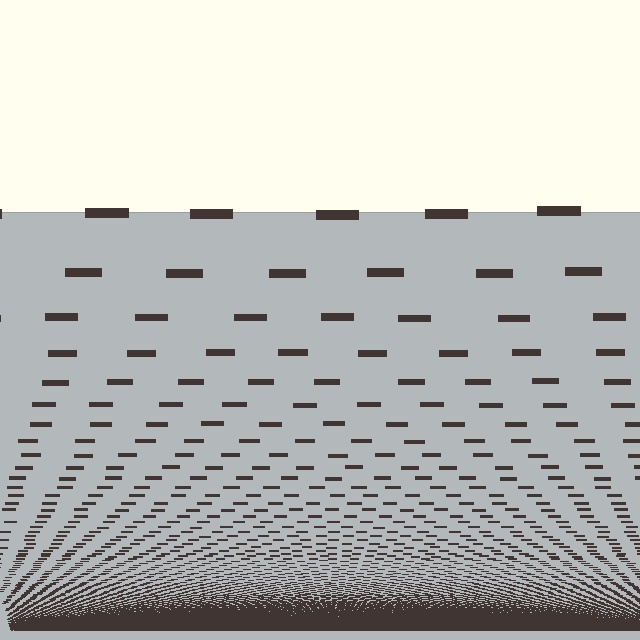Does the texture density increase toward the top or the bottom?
Density increases toward the bottom.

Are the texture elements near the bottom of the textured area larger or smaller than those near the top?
Smaller. The gradient is inverted — elements near the bottom are smaller and denser.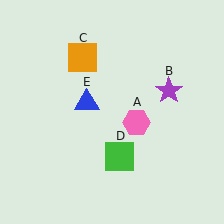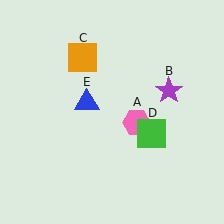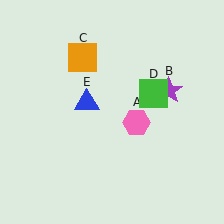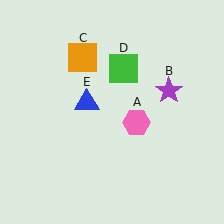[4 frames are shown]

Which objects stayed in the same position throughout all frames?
Pink hexagon (object A) and purple star (object B) and orange square (object C) and blue triangle (object E) remained stationary.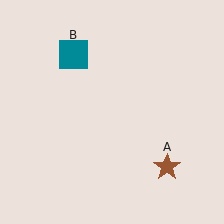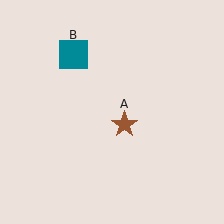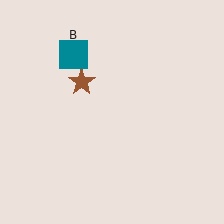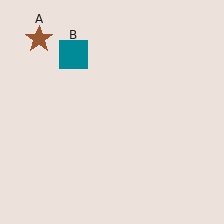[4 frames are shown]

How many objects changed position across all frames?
1 object changed position: brown star (object A).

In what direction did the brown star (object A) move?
The brown star (object A) moved up and to the left.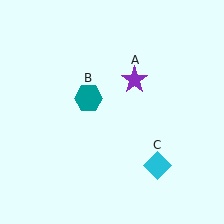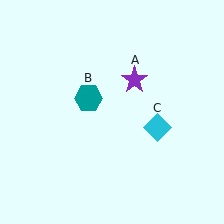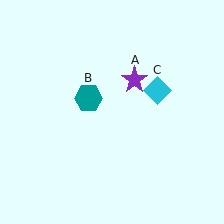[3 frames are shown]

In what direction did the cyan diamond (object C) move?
The cyan diamond (object C) moved up.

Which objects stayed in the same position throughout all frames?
Purple star (object A) and teal hexagon (object B) remained stationary.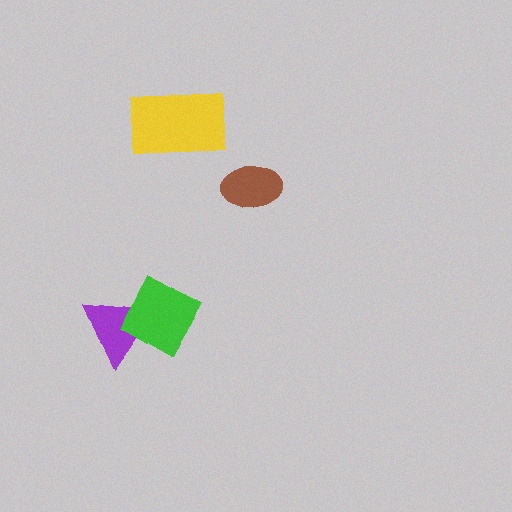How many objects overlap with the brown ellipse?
0 objects overlap with the brown ellipse.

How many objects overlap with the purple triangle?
1 object overlaps with the purple triangle.